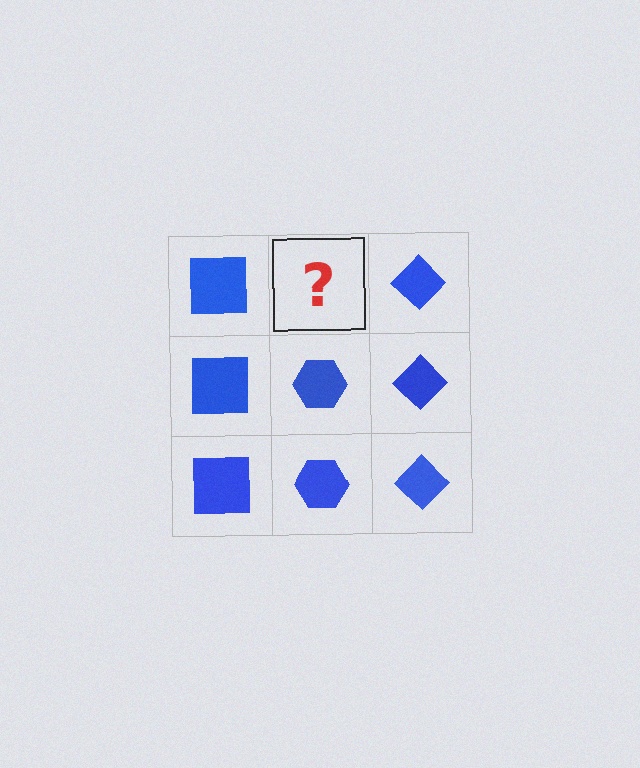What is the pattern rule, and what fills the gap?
The rule is that each column has a consistent shape. The gap should be filled with a blue hexagon.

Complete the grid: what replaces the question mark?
The question mark should be replaced with a blue hexagon.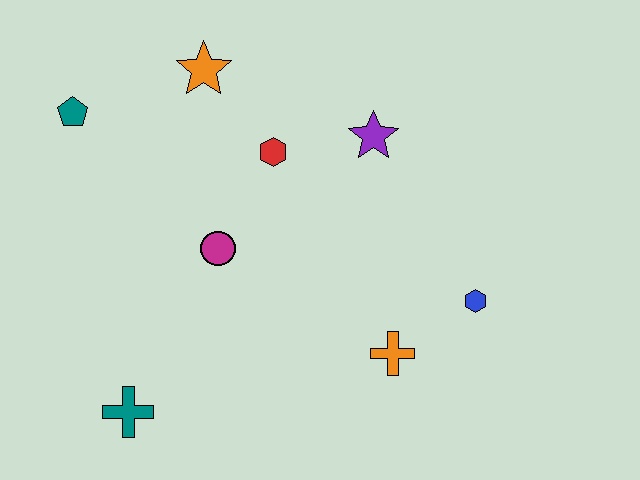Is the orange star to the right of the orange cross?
No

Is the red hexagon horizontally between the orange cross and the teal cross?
Yes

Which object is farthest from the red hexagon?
The teal cross is farthest from the red hexagon.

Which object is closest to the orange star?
The red hexagon is closest to the orange star.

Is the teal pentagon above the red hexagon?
Yes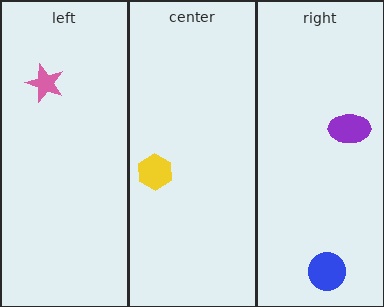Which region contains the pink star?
The left region.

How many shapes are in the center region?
1.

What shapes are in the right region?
The purple ellipse, the blue circle.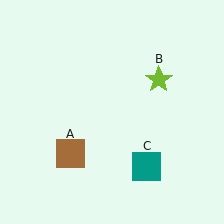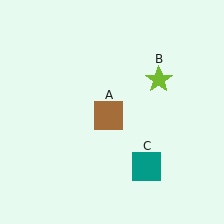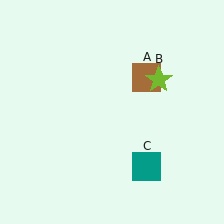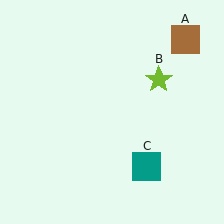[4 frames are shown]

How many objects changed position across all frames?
1 object changed position: brown square (object A).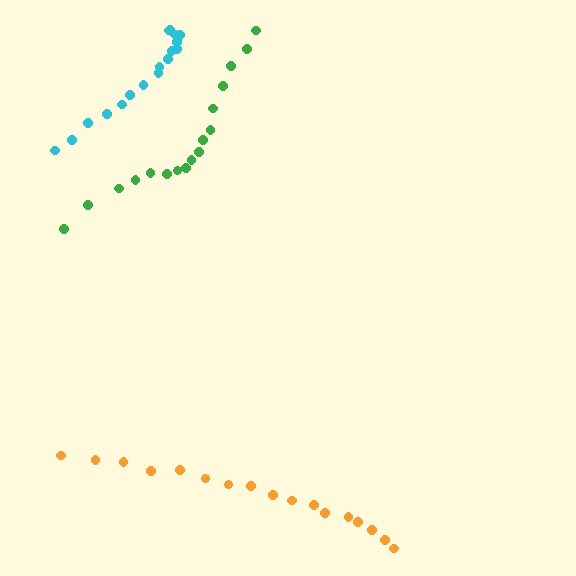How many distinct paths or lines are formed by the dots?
There are 3 distinct paths.